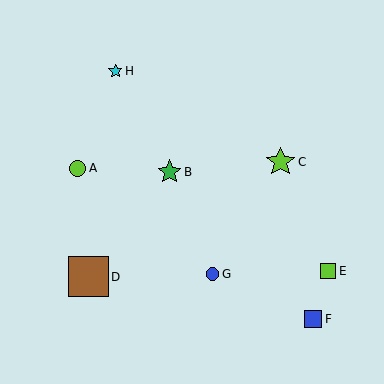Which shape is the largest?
The brown square (labeled D) is the largest.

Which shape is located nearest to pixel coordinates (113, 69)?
The cyan star (labeled H) at (115, 71) is nearest to that location.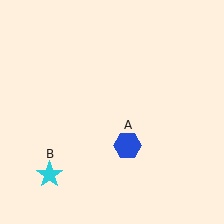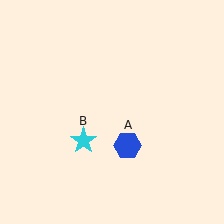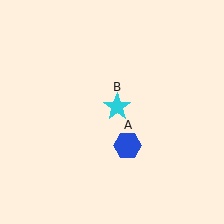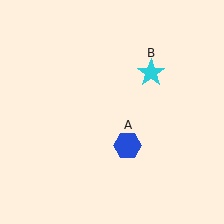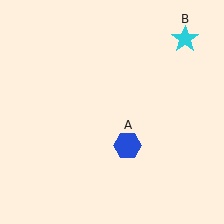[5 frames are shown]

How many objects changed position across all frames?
1 object changed position: cyan star (object B).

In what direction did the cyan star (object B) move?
The cyan star (object B) moved up and to the right.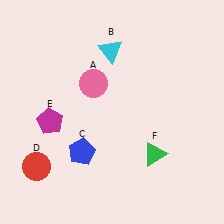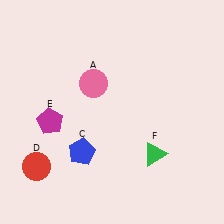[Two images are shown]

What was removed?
The cyan triangle (B) was removed in Image 2.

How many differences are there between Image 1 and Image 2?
There is 1 difference between the two images.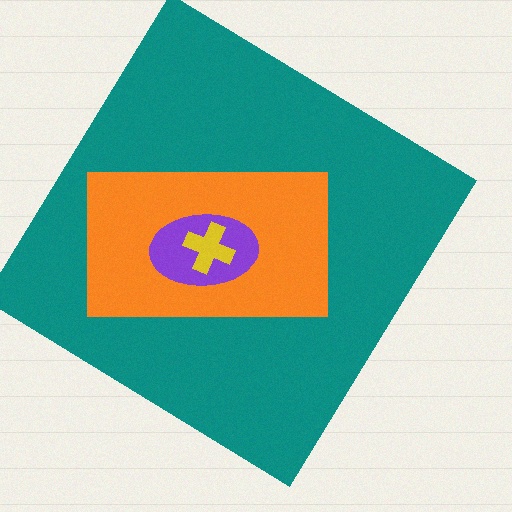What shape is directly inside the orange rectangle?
The purple ellipse.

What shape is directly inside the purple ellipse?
The yellow cross.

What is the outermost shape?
The teal diamond.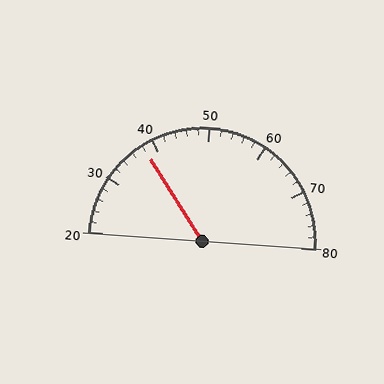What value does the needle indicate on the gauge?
The needle indicates approximately 38.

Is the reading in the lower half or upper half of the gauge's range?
The reading is in the lower half of the range (20 to 80).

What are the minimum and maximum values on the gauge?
The gauge ranges from 20 to 80.